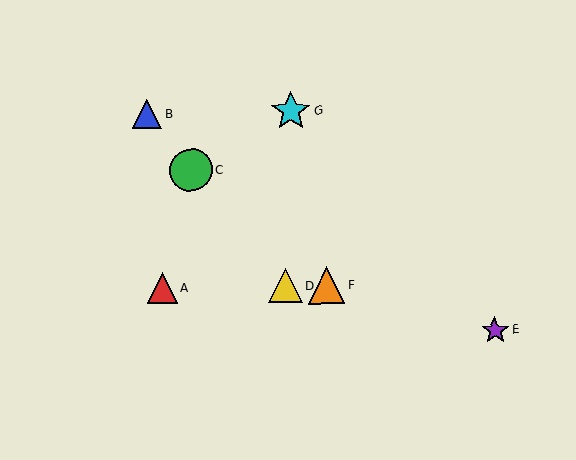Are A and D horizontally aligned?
Yes, both are at y≈288.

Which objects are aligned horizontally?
Objects A, D, F are aligned horizontally.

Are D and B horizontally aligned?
No, D is at y≈286 and B is at y≈114.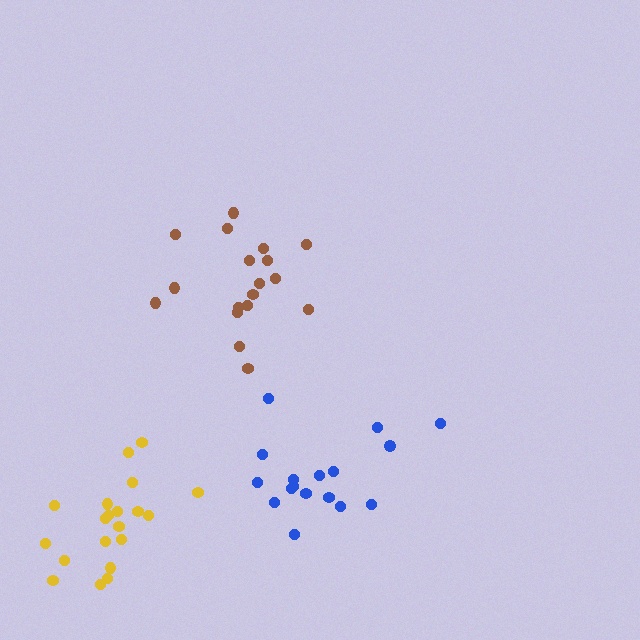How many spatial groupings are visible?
There are 3 spatial groupings.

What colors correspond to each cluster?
The clusters are colored: brown, blue, yellow.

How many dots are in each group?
Group 1: 18 dots, Group 2: 17 dots, Group 3: 20 dots (55 total).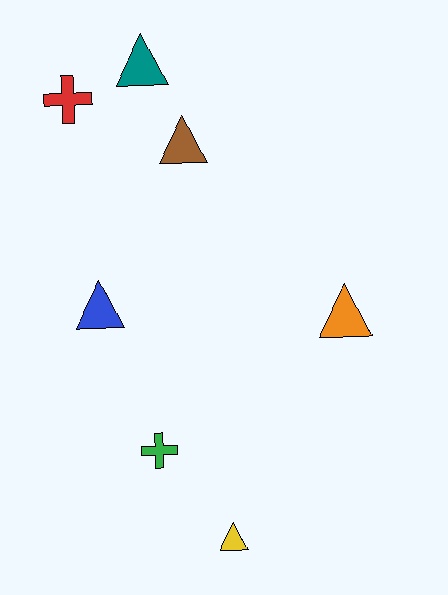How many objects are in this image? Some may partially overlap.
There are 7 objects.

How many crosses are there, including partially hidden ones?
There are 2 crosses.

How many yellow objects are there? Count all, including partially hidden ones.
There is 1 yellow object.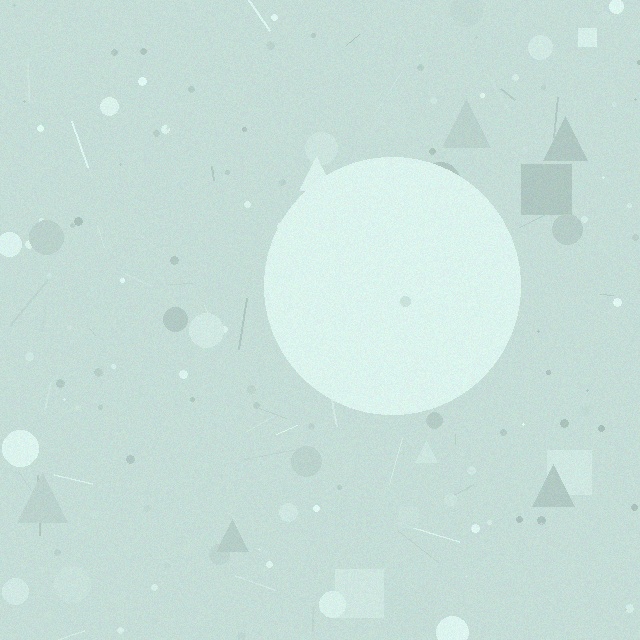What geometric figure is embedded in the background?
A circle is embedded in the background.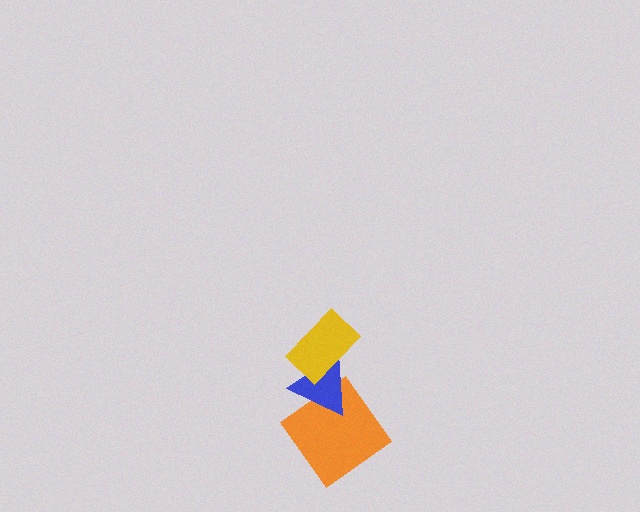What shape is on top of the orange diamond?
The blue triangle is on top of the orange diamond.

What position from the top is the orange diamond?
The orange diamond is 3rd from the top.